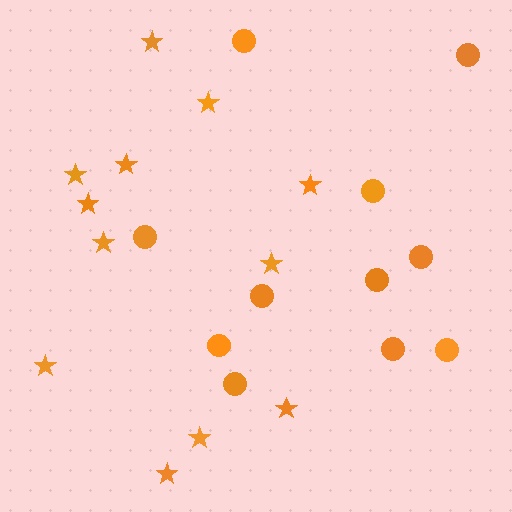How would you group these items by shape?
There are 2 groups: one group of circles (11) and one group of stars (12).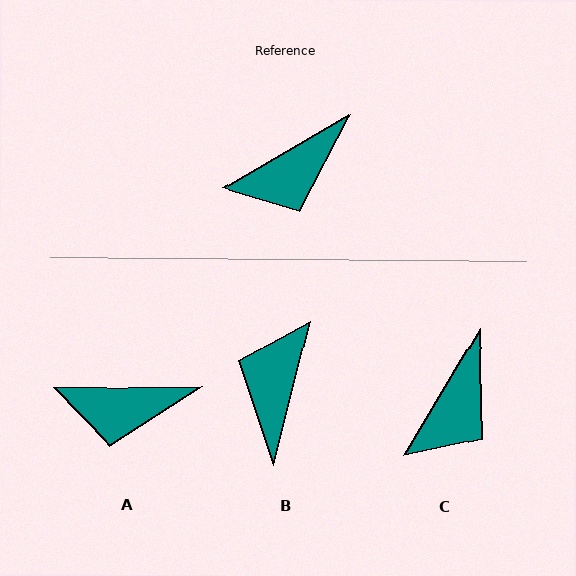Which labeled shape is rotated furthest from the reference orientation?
B, about 135 degrees away.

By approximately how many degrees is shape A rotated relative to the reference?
Approximately 30 degrees clockwise.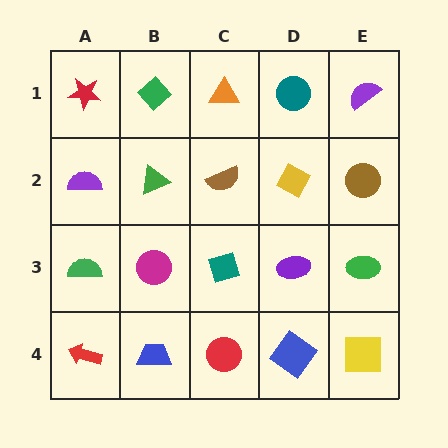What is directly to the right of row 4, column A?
A blue trapezoid.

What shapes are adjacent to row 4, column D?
A purple ellipse (row 3, column D), a red circle (row 4, column C), a yellow square (row 4, column E).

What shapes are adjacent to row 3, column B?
A green triangle (row 2, column B), a blue trapezoid (row 4, column B), a green semicircle (row 3, column A), a teal diamond (row 3, column C).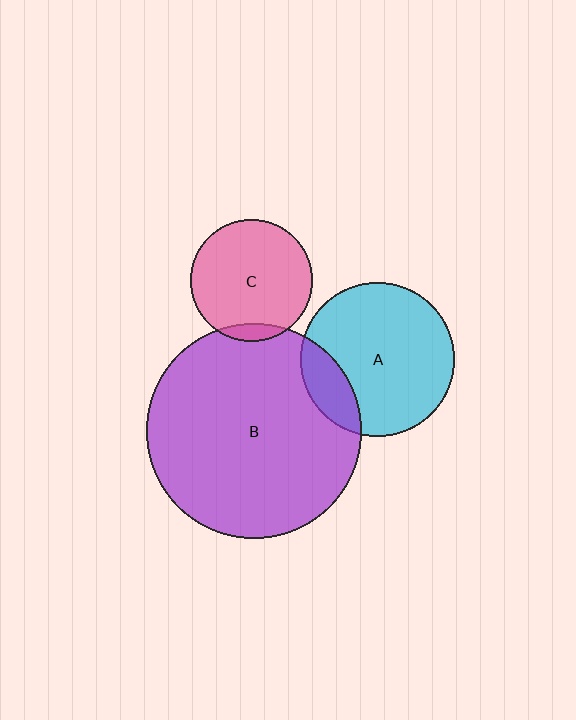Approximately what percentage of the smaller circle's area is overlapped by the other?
Approximately 20%.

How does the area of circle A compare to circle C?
Approximately 1.6 times.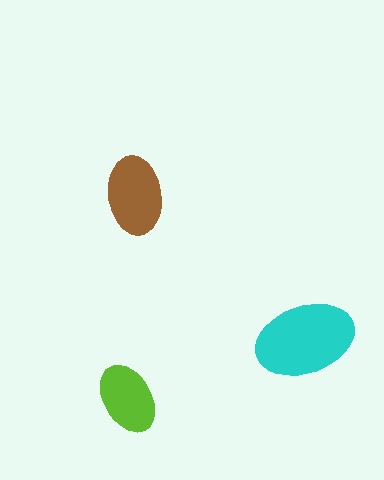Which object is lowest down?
The lime ellipse is bottommost.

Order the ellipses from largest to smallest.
the cyan one, the brown one, the lime one.